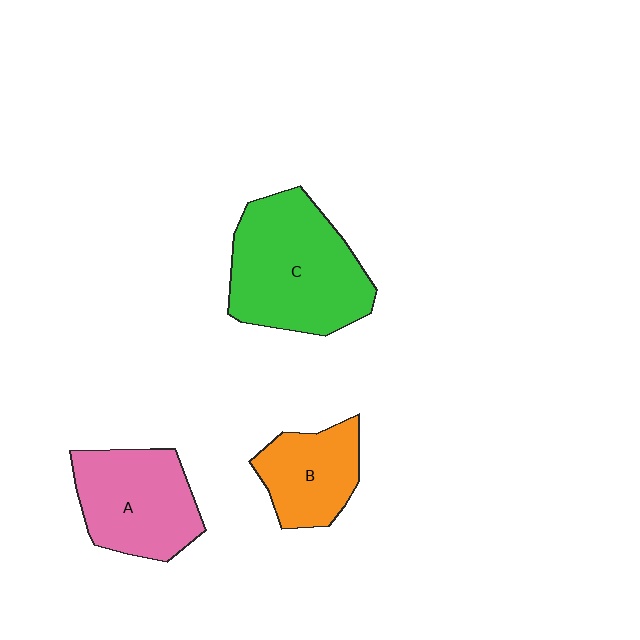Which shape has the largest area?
Shape C (green).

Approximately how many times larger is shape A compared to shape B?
Approximately 1.4 times.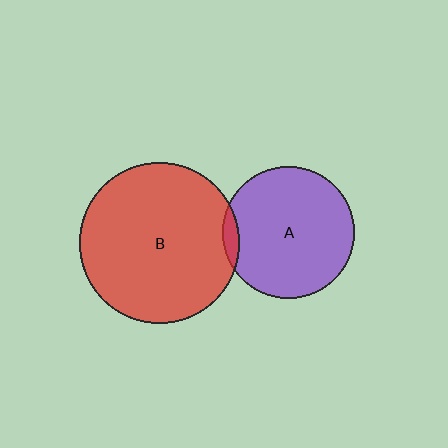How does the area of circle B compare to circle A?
Approximately 1.5 times.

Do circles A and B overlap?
Yes.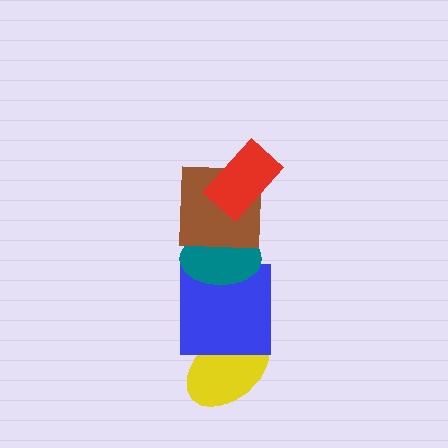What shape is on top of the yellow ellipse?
The blue square is on top of the yellow ellipse.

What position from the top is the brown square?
The brown square is 2nd from the top.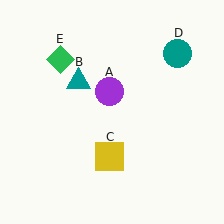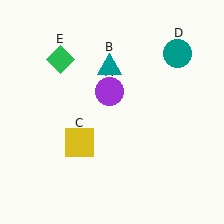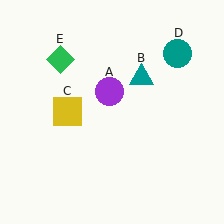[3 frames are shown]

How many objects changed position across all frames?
2 objects changed position: teal triangle (object B), yellow square (object C).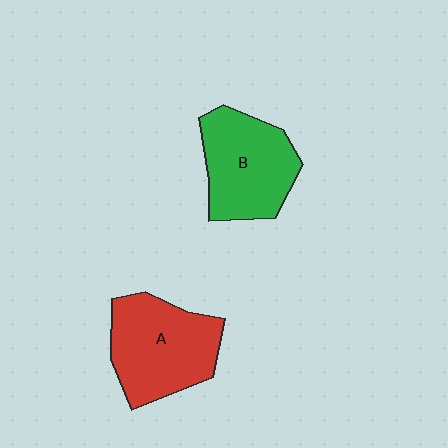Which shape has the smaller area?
Shape B (green).